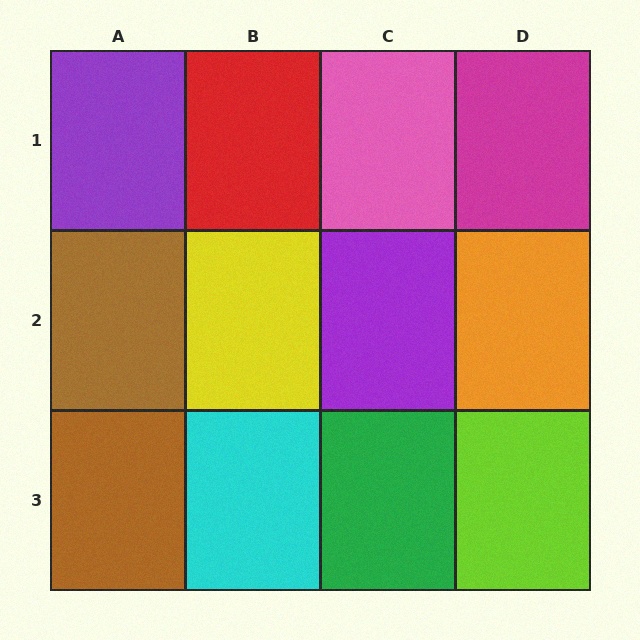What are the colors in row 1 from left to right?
Purple, red, pink, magenta.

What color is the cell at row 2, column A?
Brown.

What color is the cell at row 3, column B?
Cyan.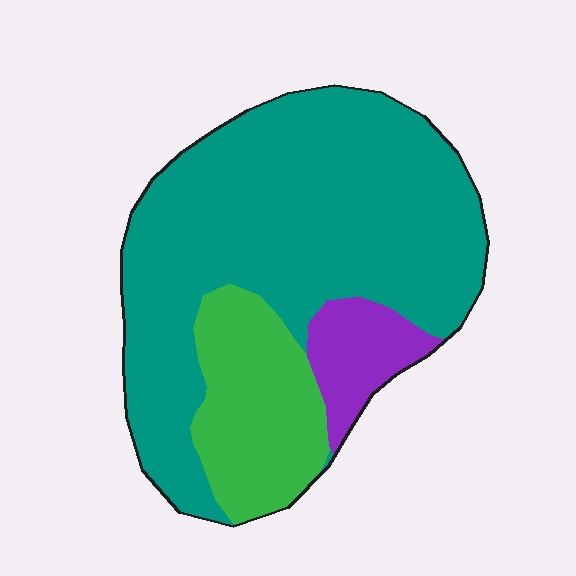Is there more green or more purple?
Green.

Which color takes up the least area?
Purple, at roughly 10%.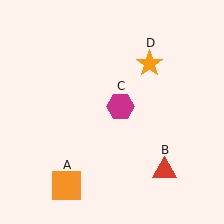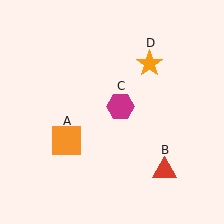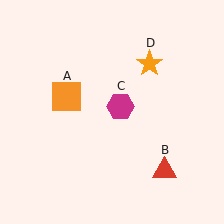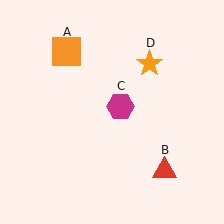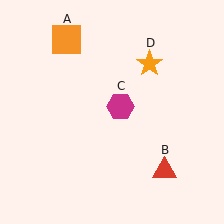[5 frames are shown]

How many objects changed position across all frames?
1 object changed position: orange square (object A).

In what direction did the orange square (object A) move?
The orange square (object A) moved up.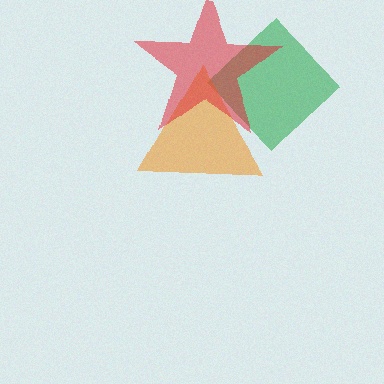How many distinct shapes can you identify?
There are 3 distinct shapes: a green diamond, an orange triangle, a red star.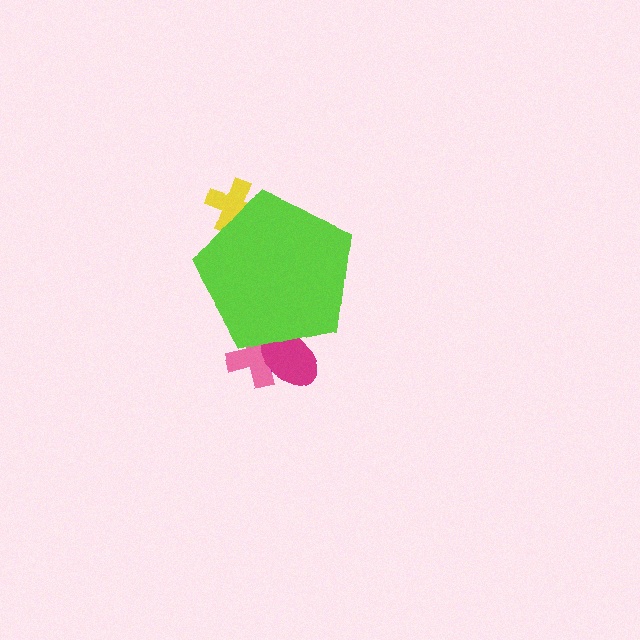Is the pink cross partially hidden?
Yes, the pink cross is partially hidden behind the lime pentagon.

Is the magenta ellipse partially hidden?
Yes, the magenta ellipse is partially hidden behind the lime pentagon.